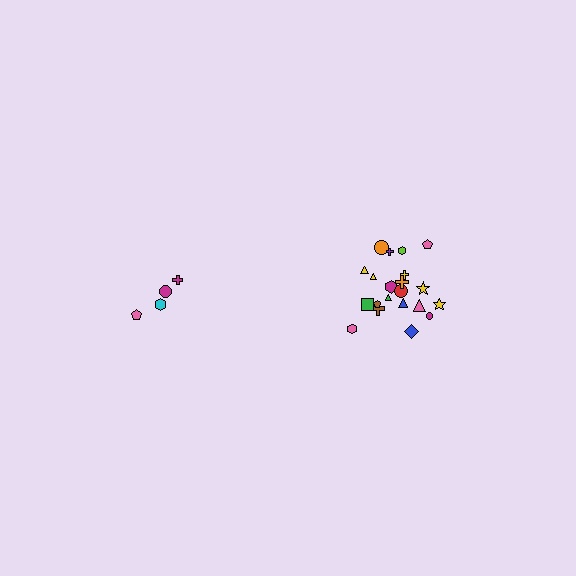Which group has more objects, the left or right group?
The right group.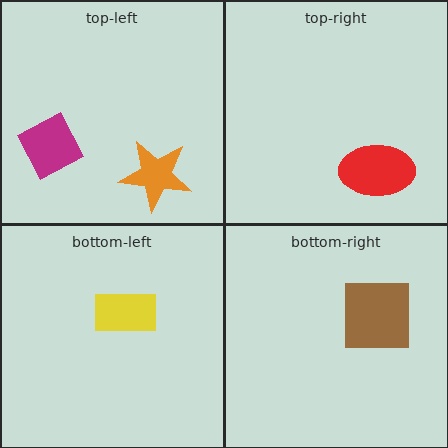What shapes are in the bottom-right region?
The brown square.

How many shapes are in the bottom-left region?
1.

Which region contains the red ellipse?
The top-right region.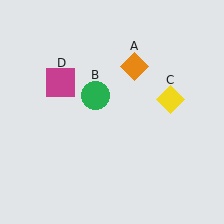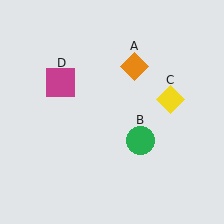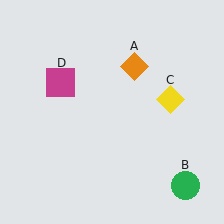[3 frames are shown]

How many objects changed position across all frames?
1 object changed position: green circle (object B).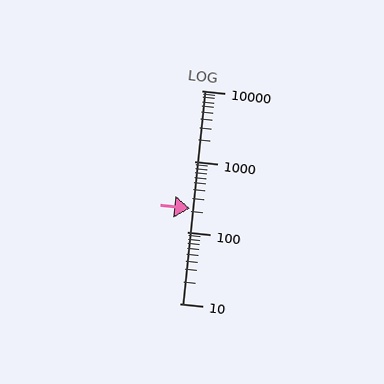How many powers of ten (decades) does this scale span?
The scale spans 3 decades, from 10 to 10000.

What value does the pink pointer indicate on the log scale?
The pointer indicates approximately 220.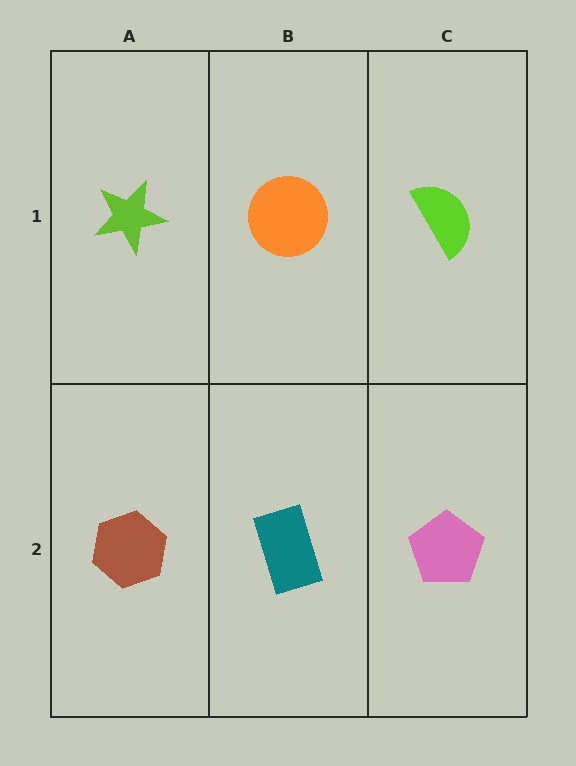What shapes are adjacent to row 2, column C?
A lime semicircle (row 1, column C), a teal rectangle (row 2, column B).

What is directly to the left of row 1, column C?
An orange circle.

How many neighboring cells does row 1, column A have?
2.